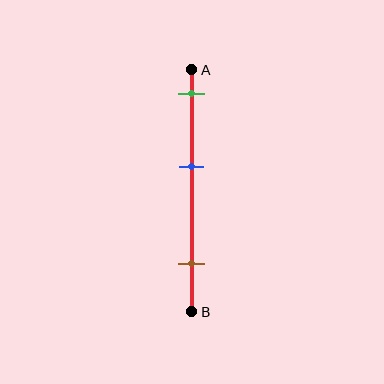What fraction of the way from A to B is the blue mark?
The blue mark is approximately 40% (0.4) of the way from A to B.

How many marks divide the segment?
There are 3 marks dividing the segment.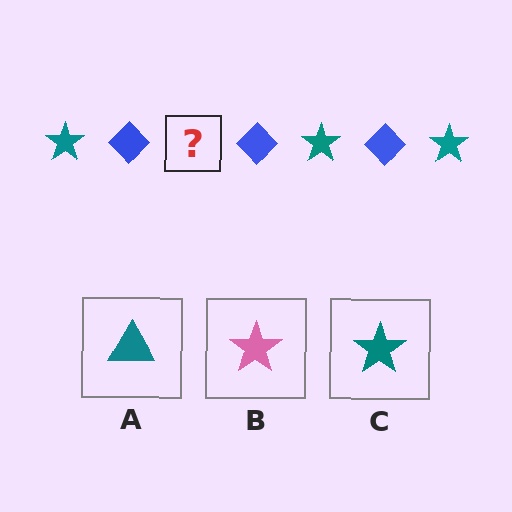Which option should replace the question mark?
Option C.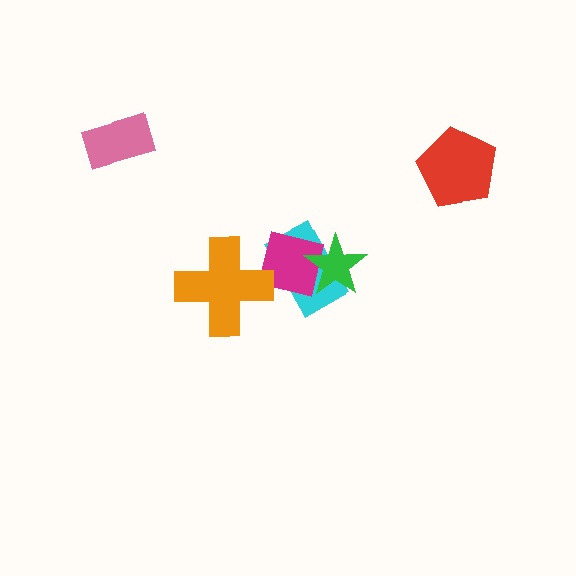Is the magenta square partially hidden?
Yes, it is partially covered by another shape.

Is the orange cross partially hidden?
No, no other shape covers it.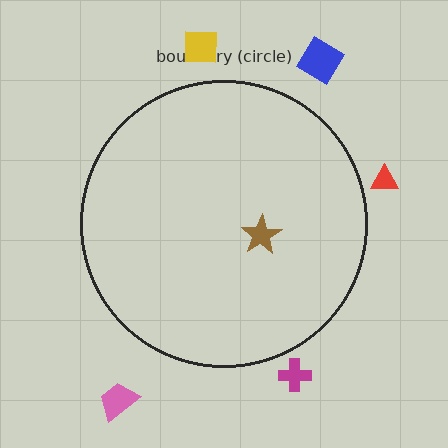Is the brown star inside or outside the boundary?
Inside.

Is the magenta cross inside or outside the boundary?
Outside.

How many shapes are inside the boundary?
1 inside, 5 outside.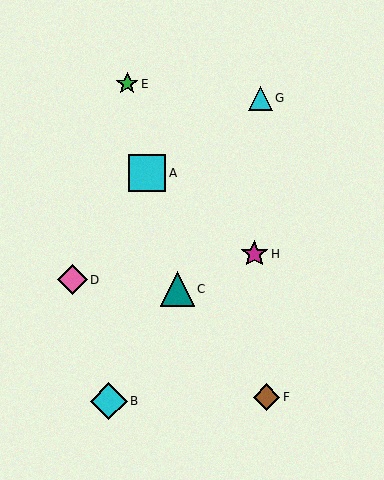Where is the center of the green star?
The center of the green star is at (127, 84).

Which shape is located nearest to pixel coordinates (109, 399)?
The cyan diamond (labeled B) at (109, 401) is nearest to that location.